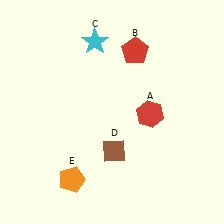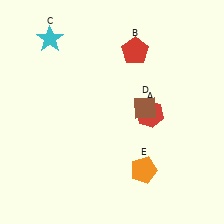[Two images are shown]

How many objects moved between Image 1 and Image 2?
3 objects moved between the two images.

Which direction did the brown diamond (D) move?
The brown diamond (D) moved up.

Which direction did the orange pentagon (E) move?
The orange pentagon (E) moved right.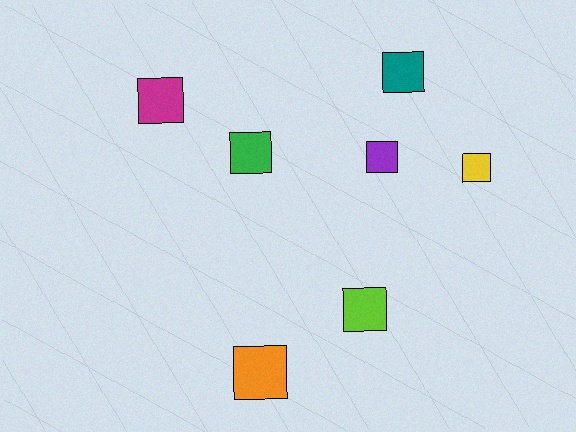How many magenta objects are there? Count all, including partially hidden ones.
There is 1 magenta object.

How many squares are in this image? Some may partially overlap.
There are 7 squares.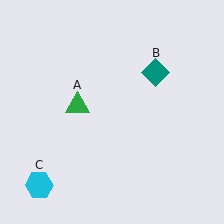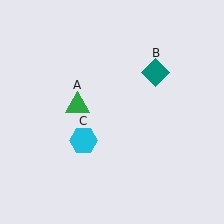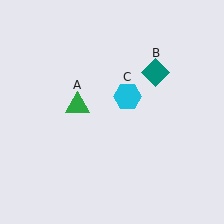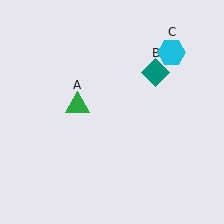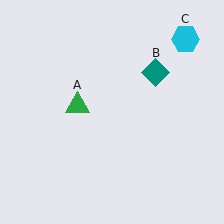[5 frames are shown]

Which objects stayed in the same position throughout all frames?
Green triangle (object A) and teal diamond (object B) remained stationary.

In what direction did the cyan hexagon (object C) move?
The cyan hexagon (object C) moved up and to the right.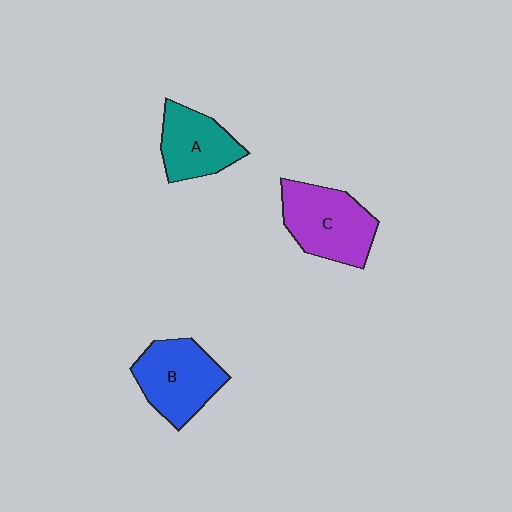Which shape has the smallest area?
Shape A (teal).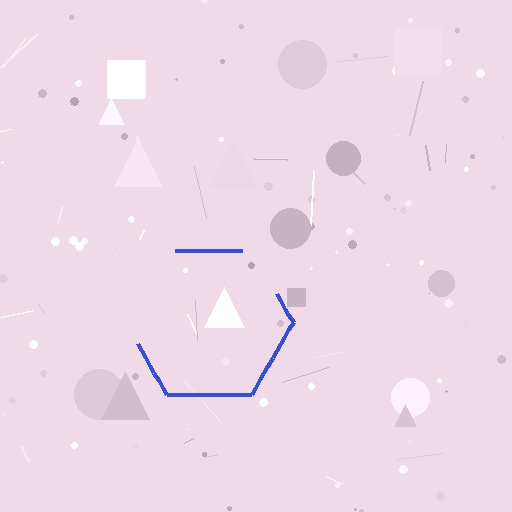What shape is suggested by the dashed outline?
The dashed outline suggests a hexagon.